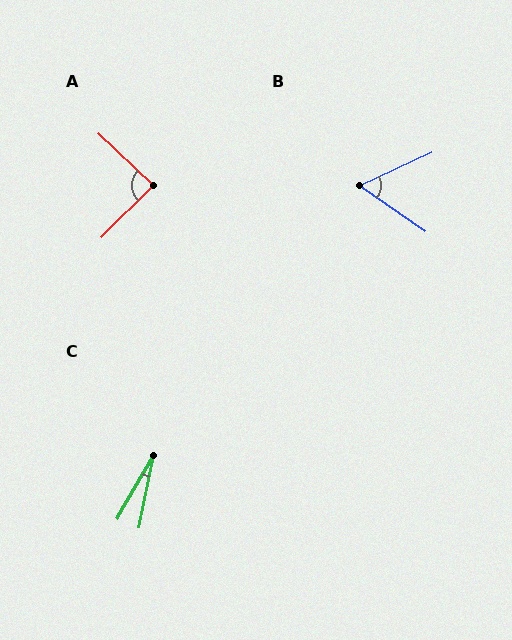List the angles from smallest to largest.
C (18°), B (60°), A (88°).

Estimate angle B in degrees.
Approximately 60 degrees.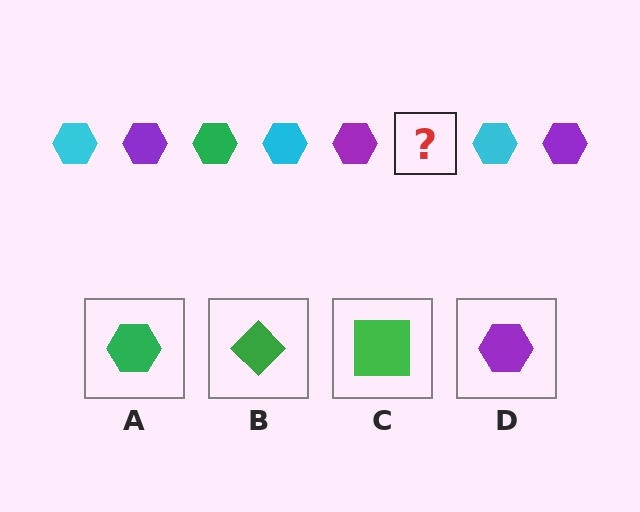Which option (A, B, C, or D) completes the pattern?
A.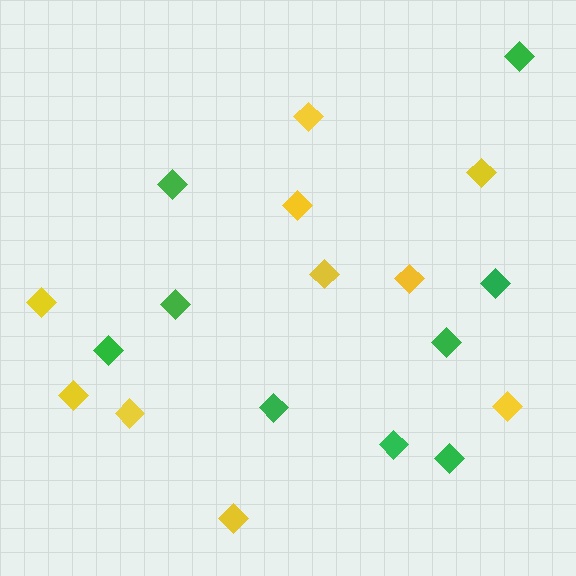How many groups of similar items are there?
There are 2 groups: one group of yellow diamonds (10) and one group of green diamonds (9).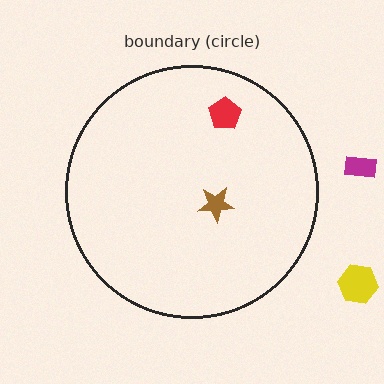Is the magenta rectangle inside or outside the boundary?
Outside.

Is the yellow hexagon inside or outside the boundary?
Outside.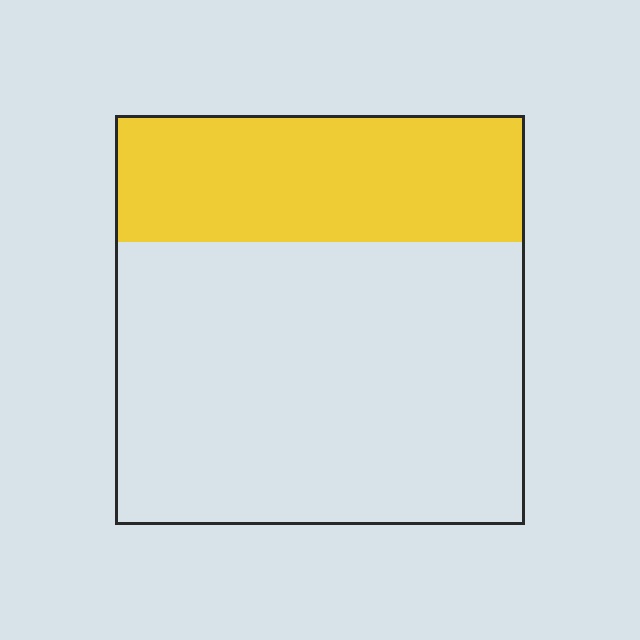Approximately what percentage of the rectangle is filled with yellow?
Approximately 30%.